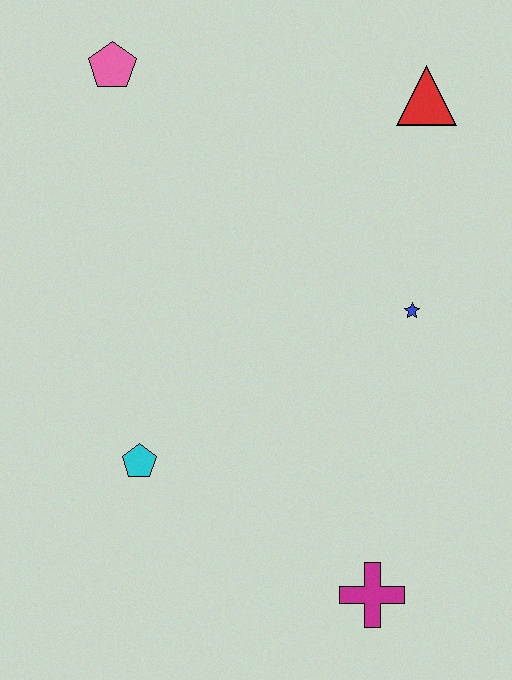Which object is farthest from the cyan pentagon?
The red triangle is farthest from the cyan pentagon.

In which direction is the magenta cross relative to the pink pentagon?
The magenta cross is below the pink pentagon.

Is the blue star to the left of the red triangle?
Yes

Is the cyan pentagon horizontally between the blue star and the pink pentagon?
Yes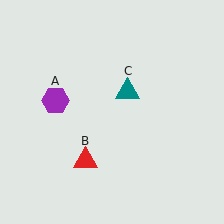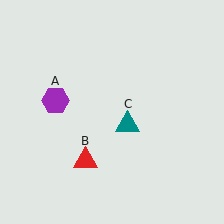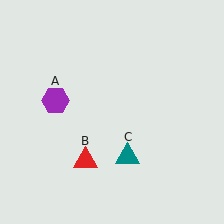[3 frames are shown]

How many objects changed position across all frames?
1 object changed position: teal triangle (object C).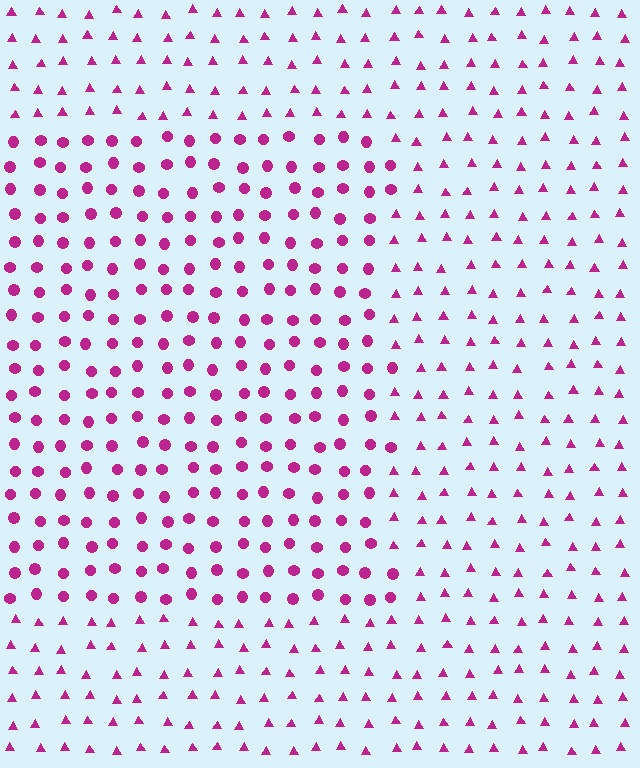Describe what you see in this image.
The image is filled with small magenta elements arranged in a uniform grid. A rectangle-shaped region contains circles, while the surrounding area contains triangles. The boundary is defined purely by the change in element shape.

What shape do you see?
I see a rectangle.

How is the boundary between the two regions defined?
The boundary is defined by a change in element shape: circles inside vs. triangles outside. All elements share the same color and spacing.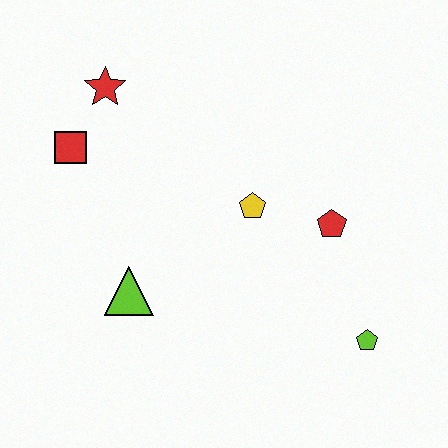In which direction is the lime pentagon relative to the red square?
The lime pentagon is to the right of the red square.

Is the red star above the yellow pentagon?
Yes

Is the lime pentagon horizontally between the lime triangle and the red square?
No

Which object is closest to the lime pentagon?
The red pentagon is closest to the lime pentagon.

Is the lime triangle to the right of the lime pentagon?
No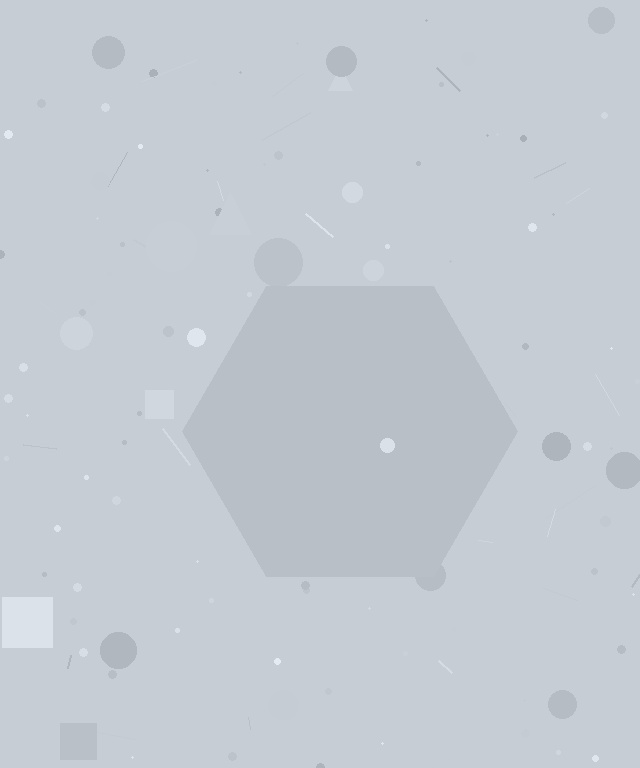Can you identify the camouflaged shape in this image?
The camouflaged shape is a hexagon.